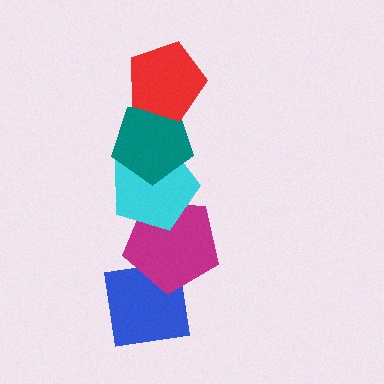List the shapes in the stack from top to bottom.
From top to bottom: the red pentagon, the teal pentagon, the cyan pentagon, the magenta pentagon, the blue square.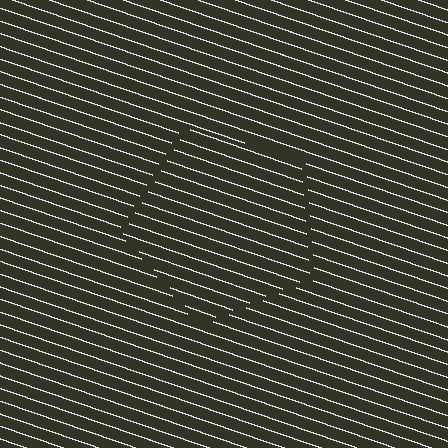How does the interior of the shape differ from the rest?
The interior of the shape contains the same grating, shifted by half a period — the contour is defined by the phase discontinuity where line-ends from the inner and outer gratings abut.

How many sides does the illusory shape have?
5 sides — the line-ends trace a pentagon.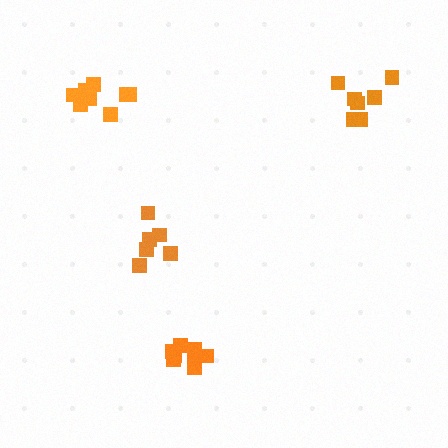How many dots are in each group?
Group 1: 7 dots, Group 2: 8 dots, Group 3: 6 dots, Group 4: 8 dots (29 total).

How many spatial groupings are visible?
There are 4 spatial groupings.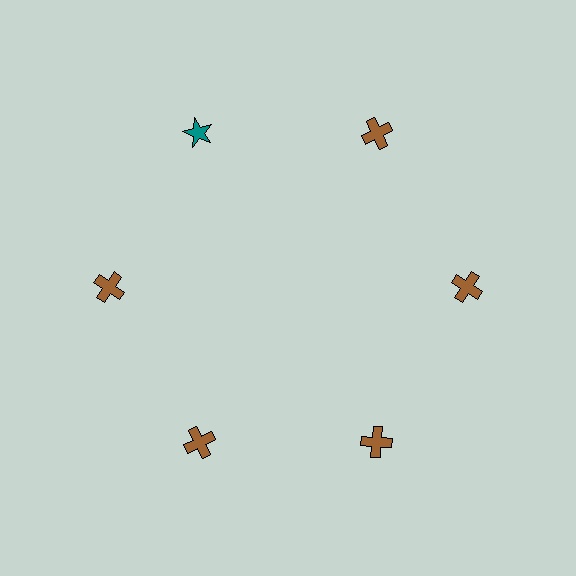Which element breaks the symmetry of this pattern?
The teal star at roughly the 11 o'clock position breaks the symmetry. All other shapes are brown crosses.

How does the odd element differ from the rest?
It differs in both color (teal instead of brown) and shape (star instead of cross).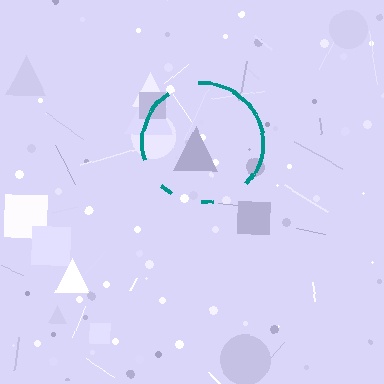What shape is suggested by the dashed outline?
The dashed outline suggests a circle.